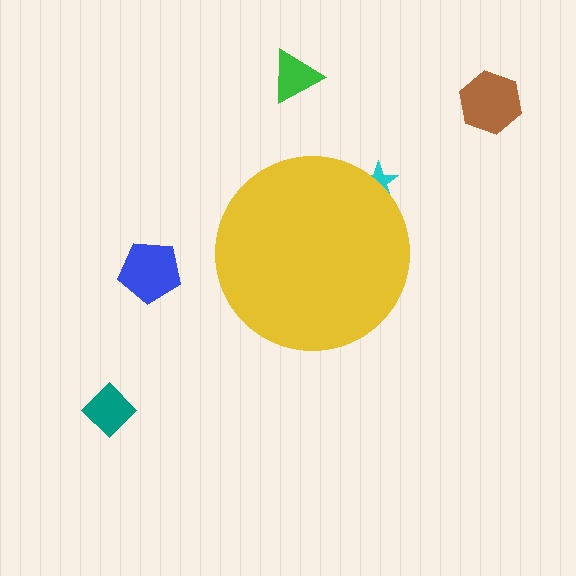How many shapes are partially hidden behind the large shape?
1 shape is partially hidden.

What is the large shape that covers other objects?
A yellow circle.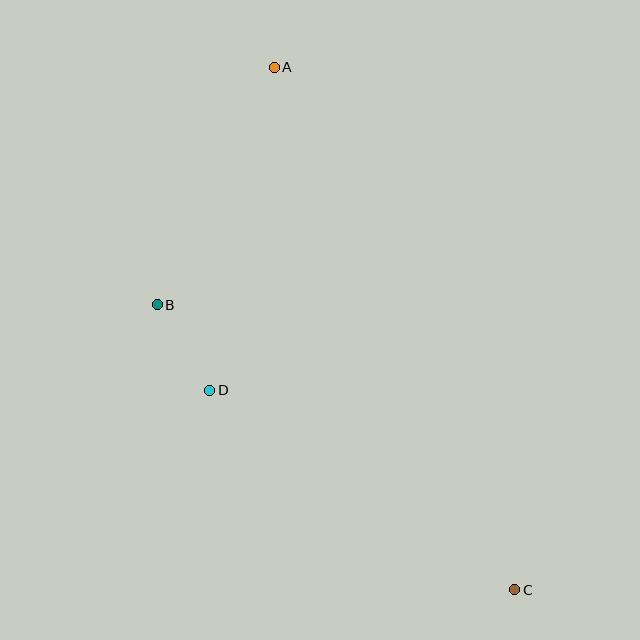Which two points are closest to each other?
Points B and D are closest to each other.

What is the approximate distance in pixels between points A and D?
The distance between A and D is approximately 329 pixels.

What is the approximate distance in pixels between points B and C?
The distance between B and C is approximately 457 pixels.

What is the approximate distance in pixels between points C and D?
The distance between C and D is approximately 365 pixels.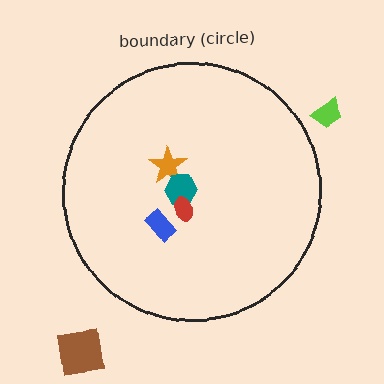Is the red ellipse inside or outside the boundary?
Inside.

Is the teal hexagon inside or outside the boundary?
Inside.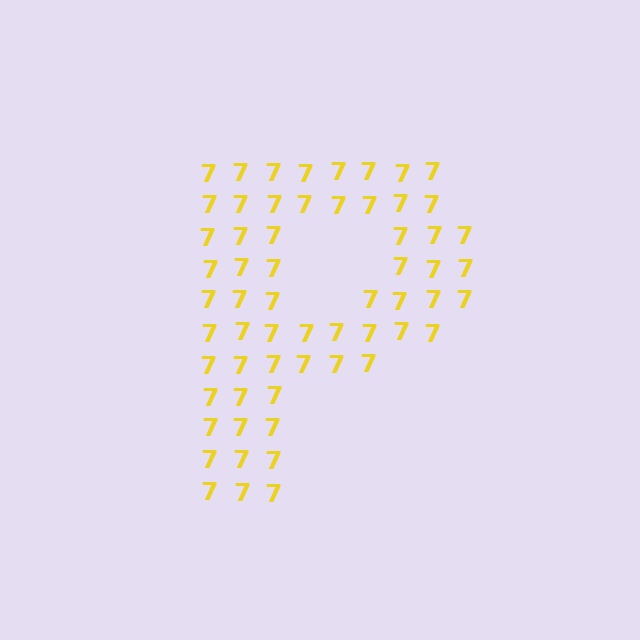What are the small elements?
The small elements are digit 7's.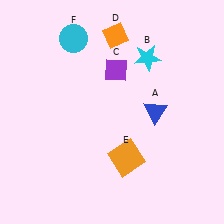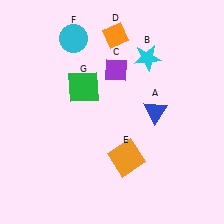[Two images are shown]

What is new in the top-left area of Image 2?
A green square (G) was added in the top-left area of Image 2.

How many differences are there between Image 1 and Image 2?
There is 1 difference between the two images.